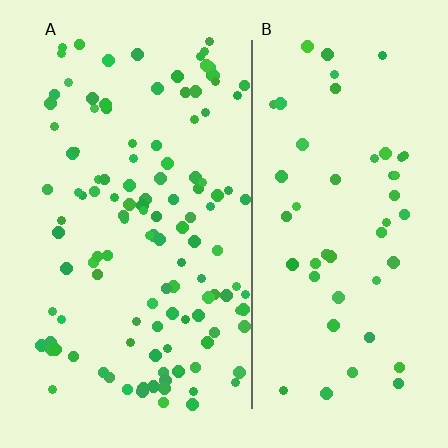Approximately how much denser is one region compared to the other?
Approximately 2.4× — region A over region B.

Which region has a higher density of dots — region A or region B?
A (the left).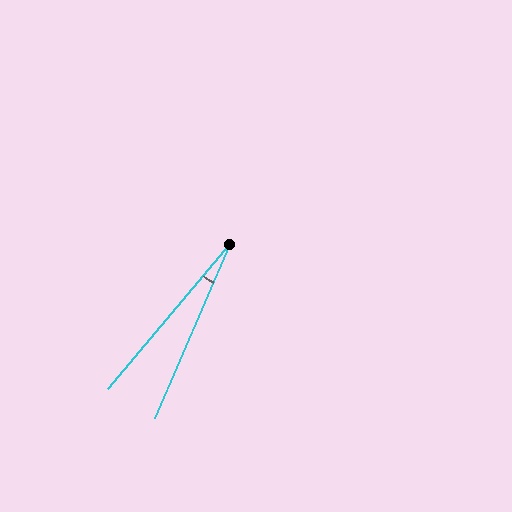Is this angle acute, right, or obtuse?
It is acute.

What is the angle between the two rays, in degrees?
Approximately 17 degrees.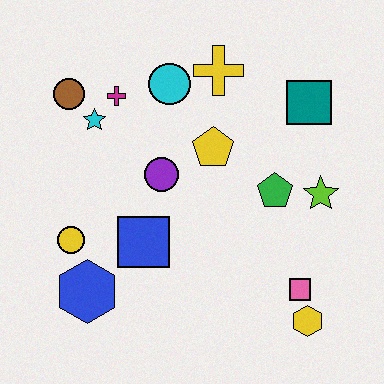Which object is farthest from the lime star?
The brown circle is farthest from the lime star.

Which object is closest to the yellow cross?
The cyan circle is closest to the yellow cross.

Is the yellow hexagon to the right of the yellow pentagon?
Yes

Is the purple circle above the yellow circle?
Yes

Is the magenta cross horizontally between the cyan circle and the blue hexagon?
Yes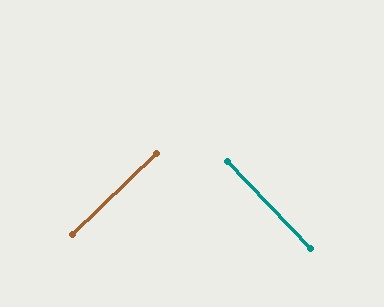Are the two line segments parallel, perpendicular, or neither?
Perpendicular — they meet at approximately 90°.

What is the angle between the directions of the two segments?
Approximately 90 degrees.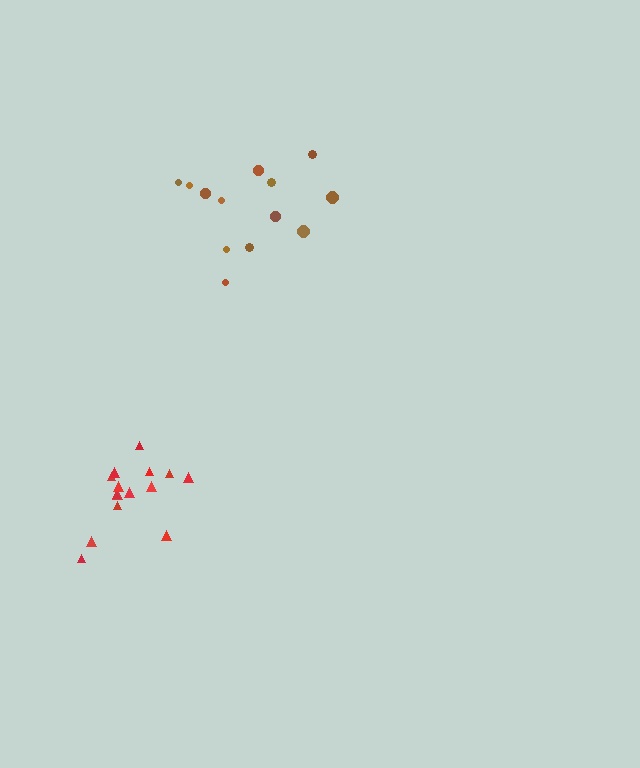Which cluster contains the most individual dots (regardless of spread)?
Red (15).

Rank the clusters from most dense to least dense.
red, brown.